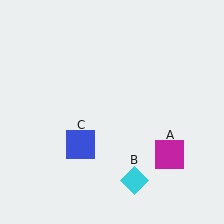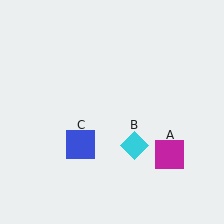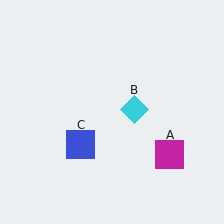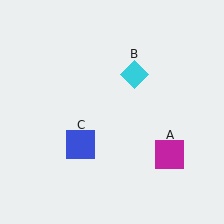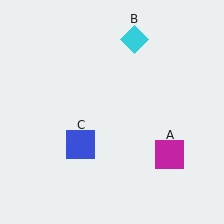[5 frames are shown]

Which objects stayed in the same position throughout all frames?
Magenta square (object A) and blue square (object C) remained stationary.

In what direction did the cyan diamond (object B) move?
The cyan diamond (object B) moved up.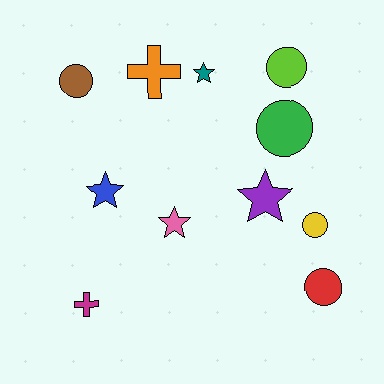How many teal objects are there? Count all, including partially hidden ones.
There is 1 teal object.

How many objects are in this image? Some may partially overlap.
There are 11 objects.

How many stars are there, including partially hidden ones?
There are 4 stars.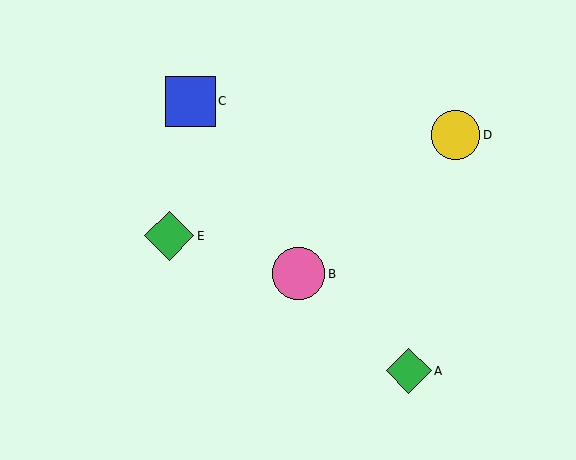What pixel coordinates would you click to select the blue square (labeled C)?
Click at (190, 101) to select the blue square C.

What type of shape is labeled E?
Shape E is a green diamond.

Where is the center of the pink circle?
The center of the pink circle is at (299, 274).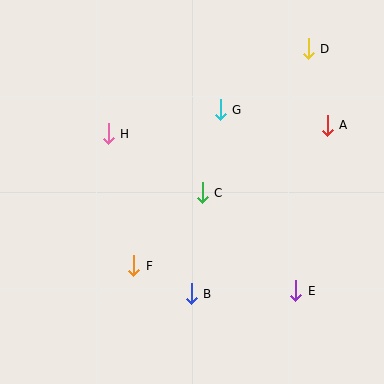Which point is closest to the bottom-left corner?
Point F is closest to the bottom-left corner.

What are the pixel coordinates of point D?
Point D is at (308, 49).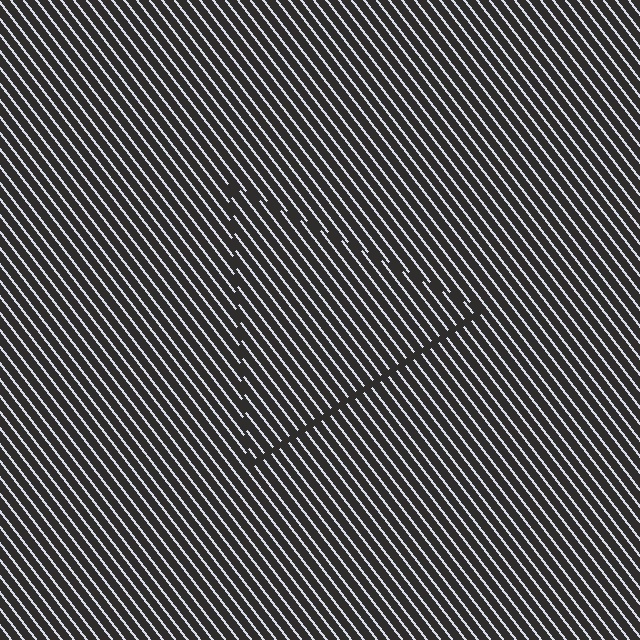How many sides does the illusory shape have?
3 sides — the line-ends trace a triangle.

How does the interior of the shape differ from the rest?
The interior of the shape contains the same grating, shifted by half a period — the contour is defined by the phase discontinuity where line-ends from the inner and outer gratings abut.